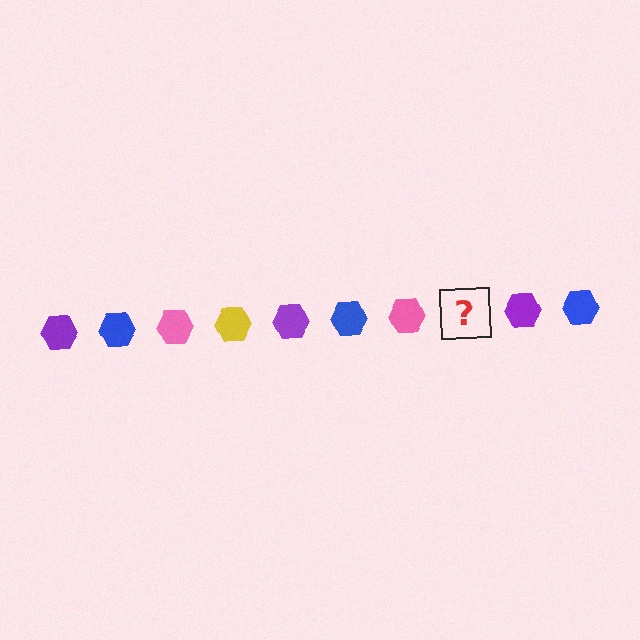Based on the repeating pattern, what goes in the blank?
The blank should be a yellow hexagon.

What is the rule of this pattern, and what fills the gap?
The rule is that the pattern cycles through purple, blue, pink, yellow hexagons. The gap should be filled with a yellow hexagon.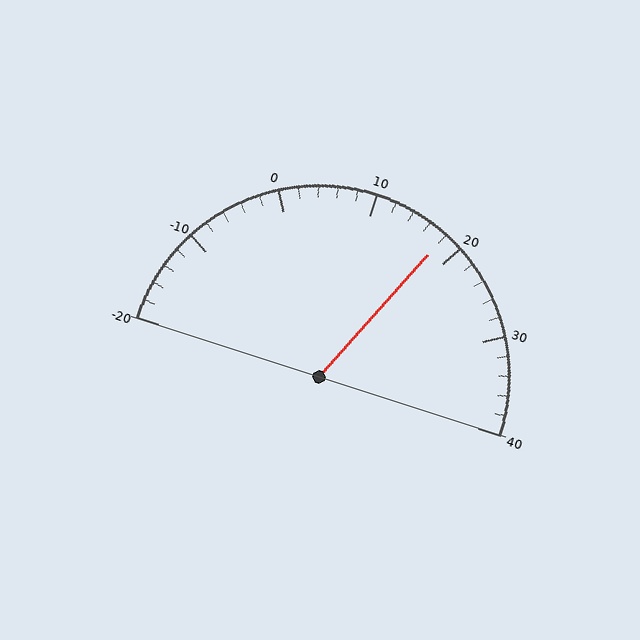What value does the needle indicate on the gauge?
The needle indicates approximately 18.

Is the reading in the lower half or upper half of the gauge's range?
The reading is in the upper half of the range (-20 to 40).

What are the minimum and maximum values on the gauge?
The gauge ranges from -20 to 40.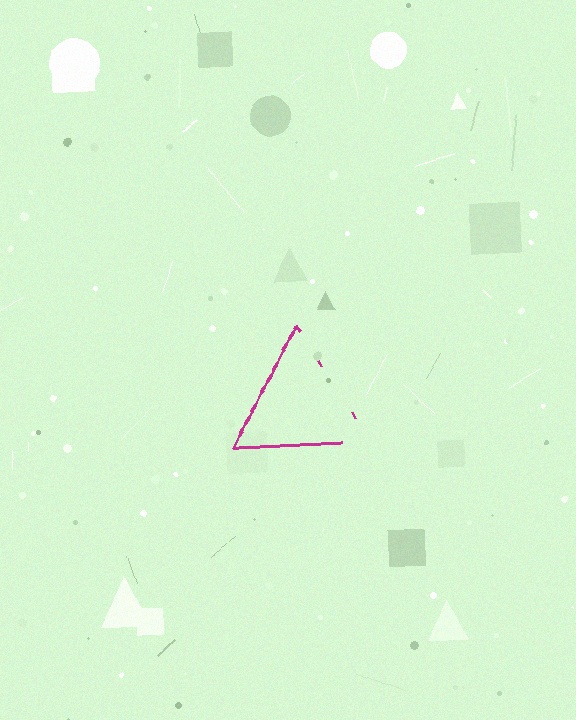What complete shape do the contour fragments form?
The contour fragments form a triangle.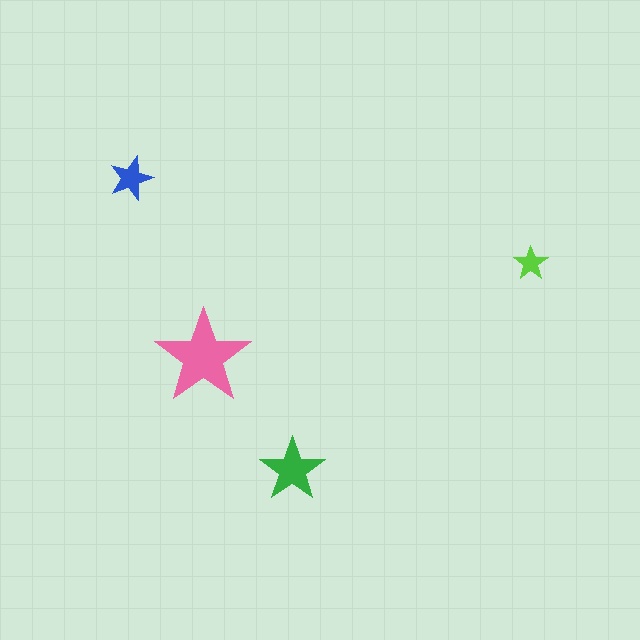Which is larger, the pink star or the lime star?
The pink one.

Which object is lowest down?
The green star is bottommost.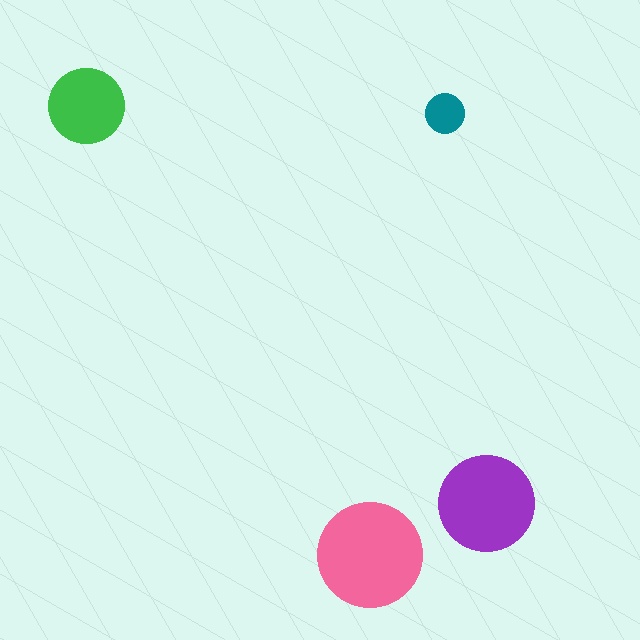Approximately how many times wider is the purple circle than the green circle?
About 1.5 times wider.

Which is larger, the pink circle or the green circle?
The pink one.